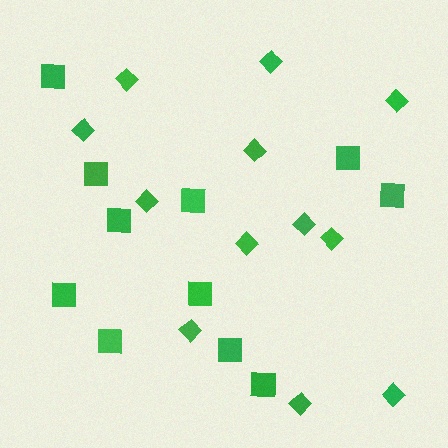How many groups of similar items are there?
There are 2 groups: one group of squares (11) and one group of diamonds (12).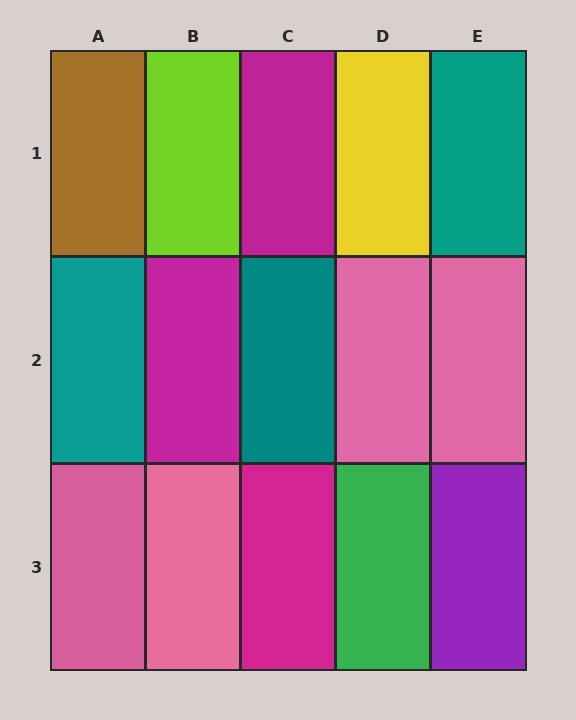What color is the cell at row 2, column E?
Pink.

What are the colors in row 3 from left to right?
Pink, pink, magenta, green, purple.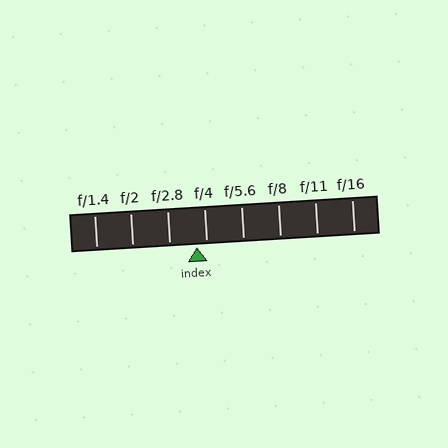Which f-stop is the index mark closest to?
The index mark is closest to f/4.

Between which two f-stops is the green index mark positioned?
The index mark is between f/2.8 and f/4.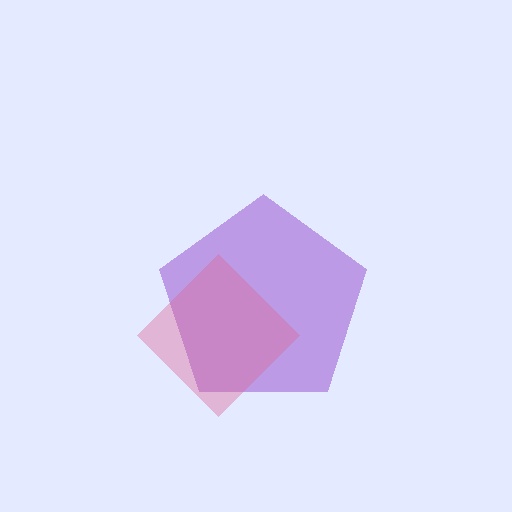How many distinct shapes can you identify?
There are 2 distinct shapes: a purple pentagon, a pink diamond.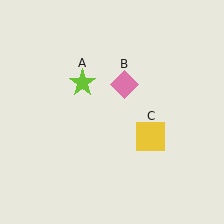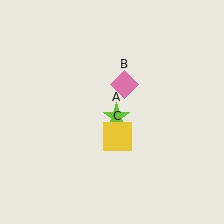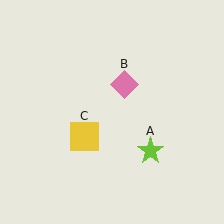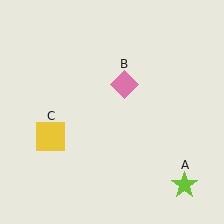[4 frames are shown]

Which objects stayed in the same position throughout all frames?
Pink diamond (object B) remained stationary.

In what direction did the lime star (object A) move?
The lime star (object A) moved down and to the right.